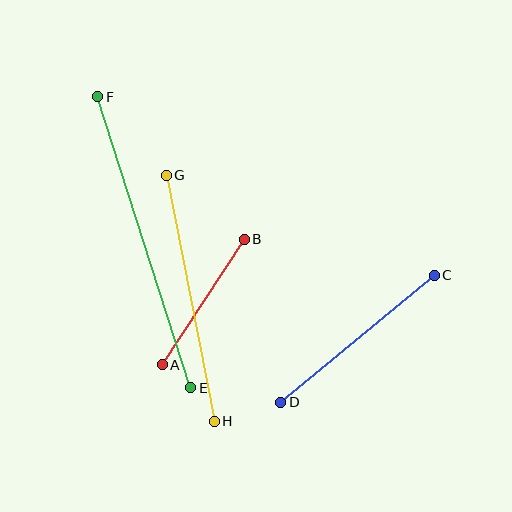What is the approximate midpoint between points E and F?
The midpoint is at approximately (144, 242) pixels.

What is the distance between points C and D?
The distance is approximately 199 pixels.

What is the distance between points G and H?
The distance is approximately 251 pixels.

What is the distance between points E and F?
The distance is approximately 305 pixels.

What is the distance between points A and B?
The distance is approximately 150 pixels.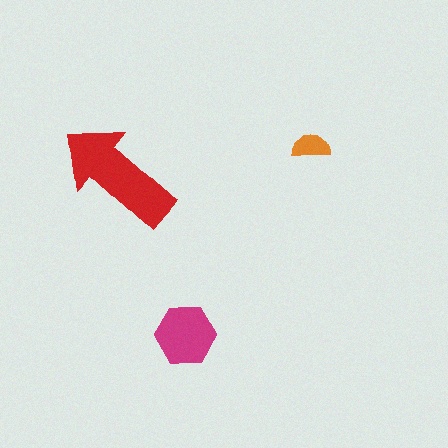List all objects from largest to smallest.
The red arrow, the magenta hexagon, the orange semicircle.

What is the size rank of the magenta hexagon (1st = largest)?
2nd.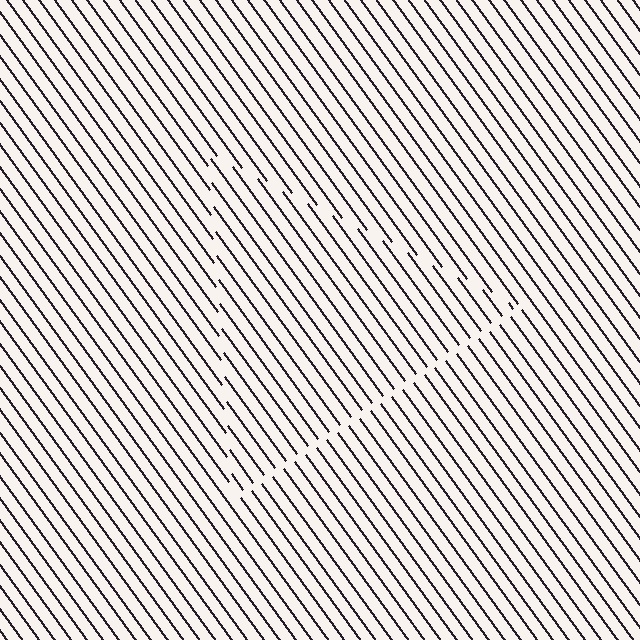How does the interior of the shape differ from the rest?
The interior of the shape contains the same grating, shifted by half a period — the contour is defined by the phase discontinuity where line-ends from the inner and outer gratings abut.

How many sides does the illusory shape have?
3 sides — the line-ends trace a triangle.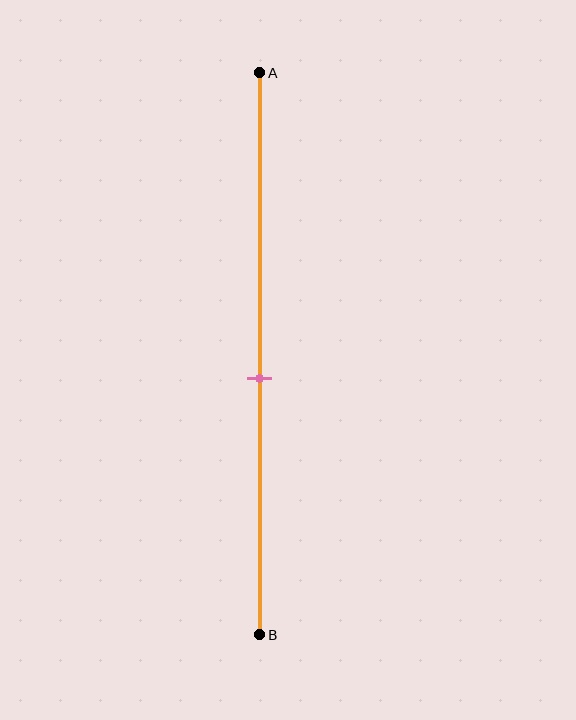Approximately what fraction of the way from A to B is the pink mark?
The pink mark is approximately 55% of the way from A to B.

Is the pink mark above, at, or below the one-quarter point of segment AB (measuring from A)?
The pink mark is below the one-quarter point of segment AB.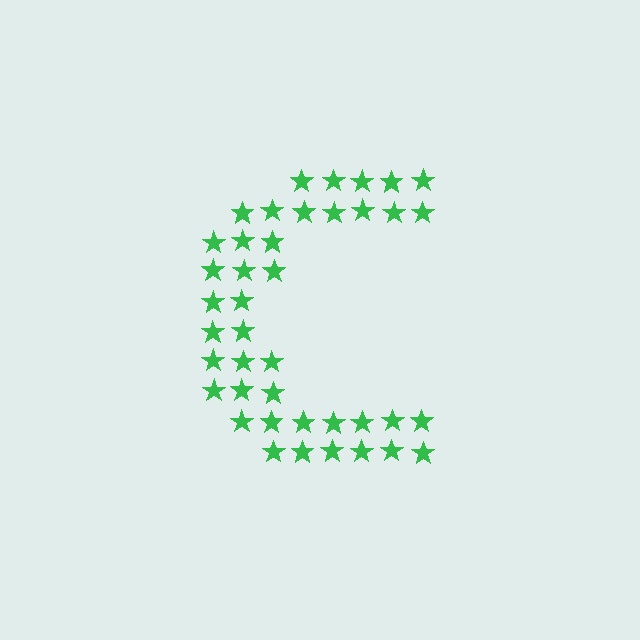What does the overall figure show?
The overall figure shows the letter C.